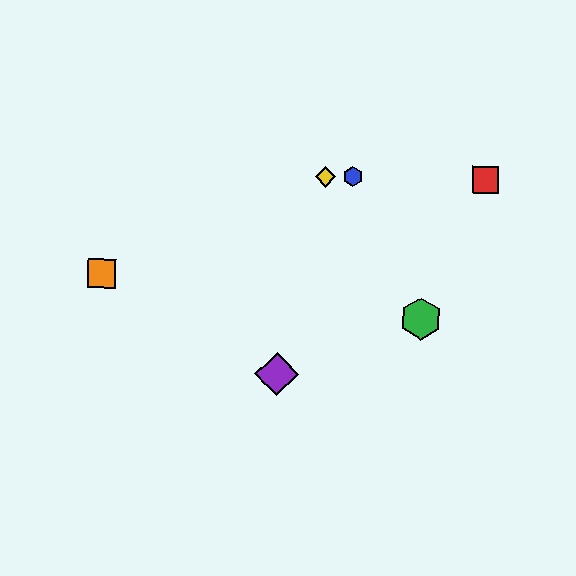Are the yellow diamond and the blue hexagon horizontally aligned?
Yes, both are at y≈176.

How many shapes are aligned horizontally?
3 shapes (the red square, the blue hexagon, the yellow diamond) are aligned horizontally.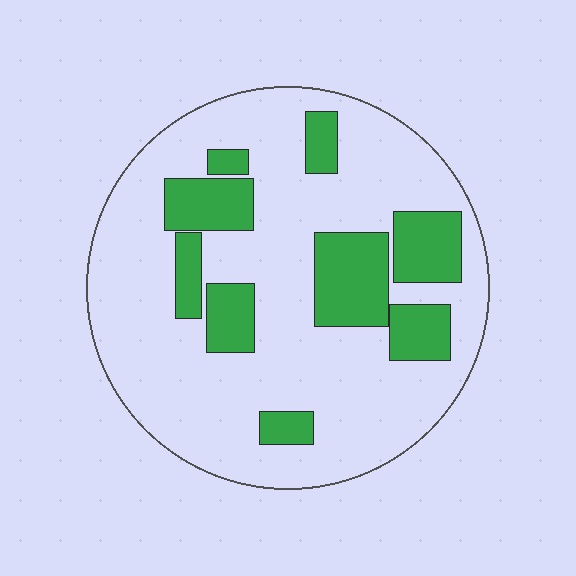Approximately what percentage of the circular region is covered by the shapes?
Approximately 25%.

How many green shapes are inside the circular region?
9.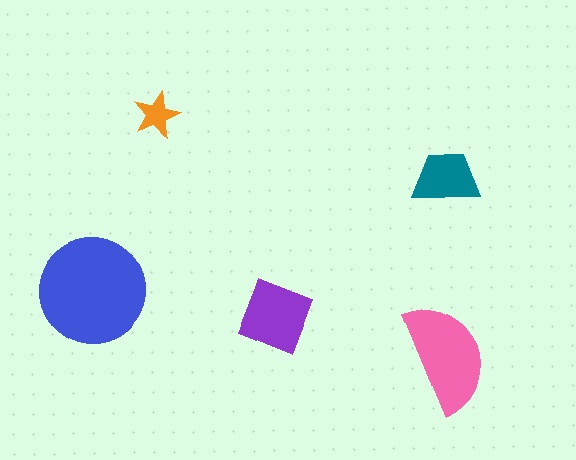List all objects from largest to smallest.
The blue circle, the pink semicircle, the purple diamond, the teal trapezoid, the orange star.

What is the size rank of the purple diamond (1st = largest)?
3rd.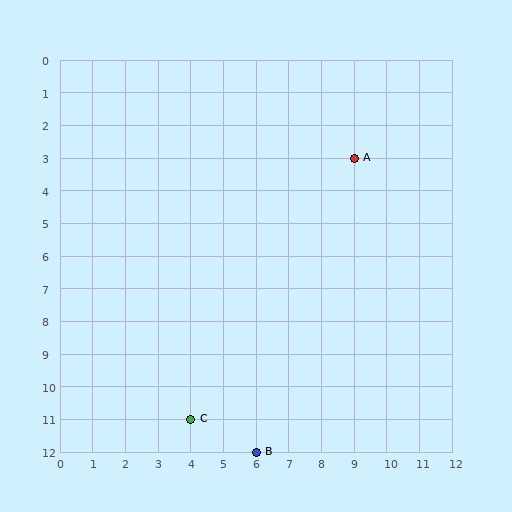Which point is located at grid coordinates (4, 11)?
Point C is at (4, 11).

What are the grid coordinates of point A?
Point A is at grid coordinates (9, 3).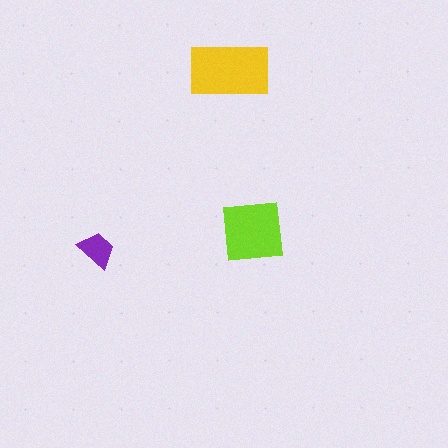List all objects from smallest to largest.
The purple trapezoid, the lime square, the yellow rectangle.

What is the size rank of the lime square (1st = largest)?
2nd.